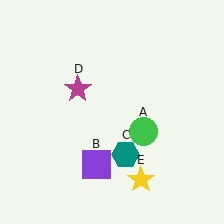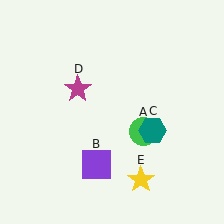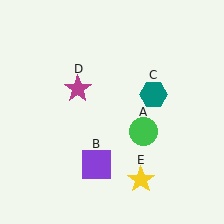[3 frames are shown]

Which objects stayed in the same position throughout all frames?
Green circle (object A) and purple square (object B) and magenta star (object D) and yellow star (object E) remained stationary.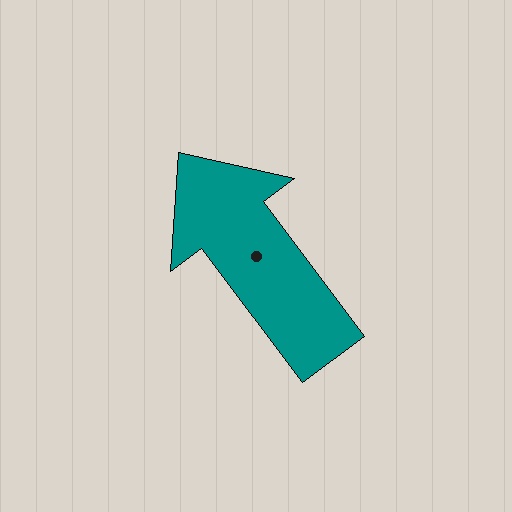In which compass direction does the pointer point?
Northwest.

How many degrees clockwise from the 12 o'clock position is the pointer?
Approximately 323 degrees.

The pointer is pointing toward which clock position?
Roughly 11 o'clock.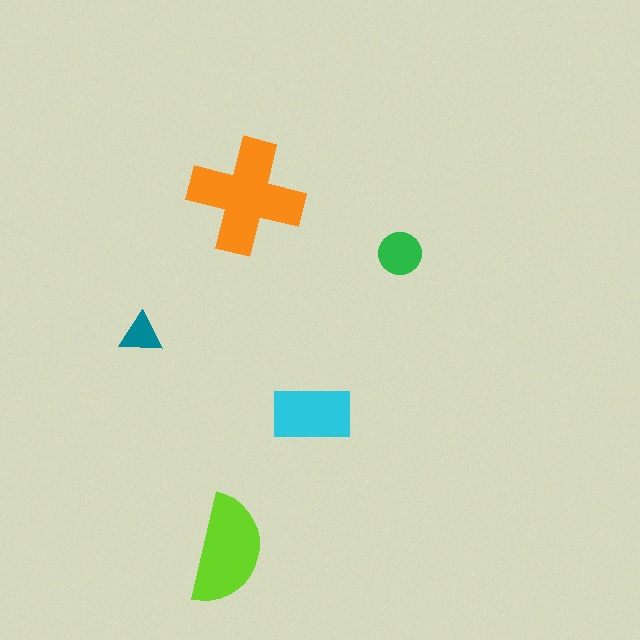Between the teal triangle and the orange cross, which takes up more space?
The orange cross.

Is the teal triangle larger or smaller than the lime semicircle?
Smaller.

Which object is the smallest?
The teal triangle.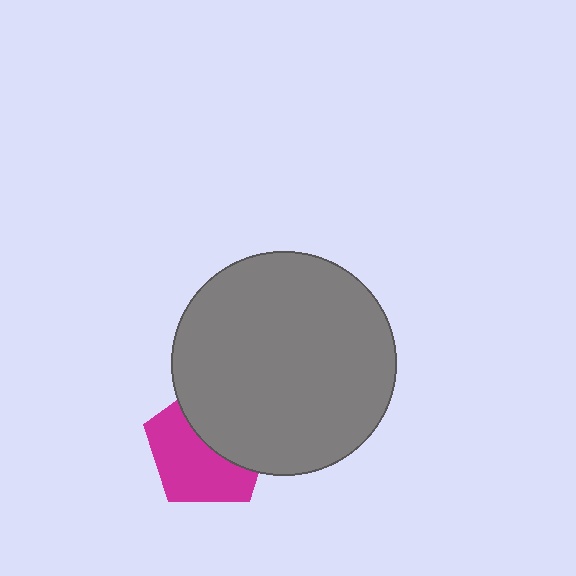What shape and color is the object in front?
The object in front is a gray circle.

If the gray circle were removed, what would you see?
You would see the complete magenta pentagon.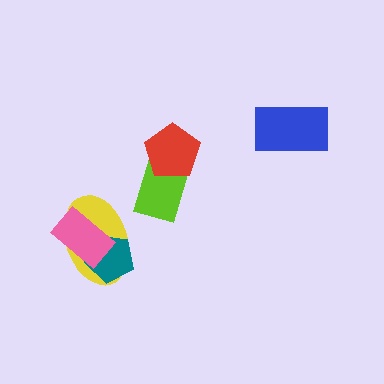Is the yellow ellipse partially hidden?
Yes, it is partially covered by another shape.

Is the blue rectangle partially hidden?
No, no other shape covers it.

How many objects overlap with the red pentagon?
1 object overlaps with the red pentagon.